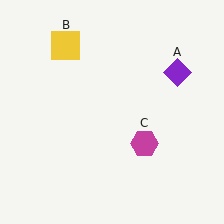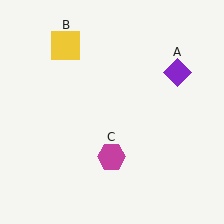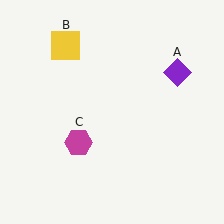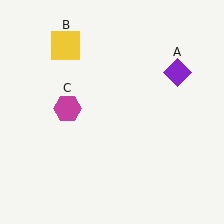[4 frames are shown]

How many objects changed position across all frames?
1 object changed position: magenta hexagon (object C).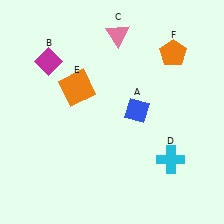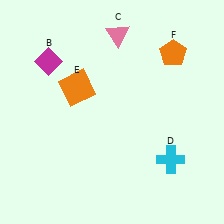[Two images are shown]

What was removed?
The blue diamond (A) was removed in Image 2.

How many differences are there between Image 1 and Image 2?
There is 1 difference between the two images.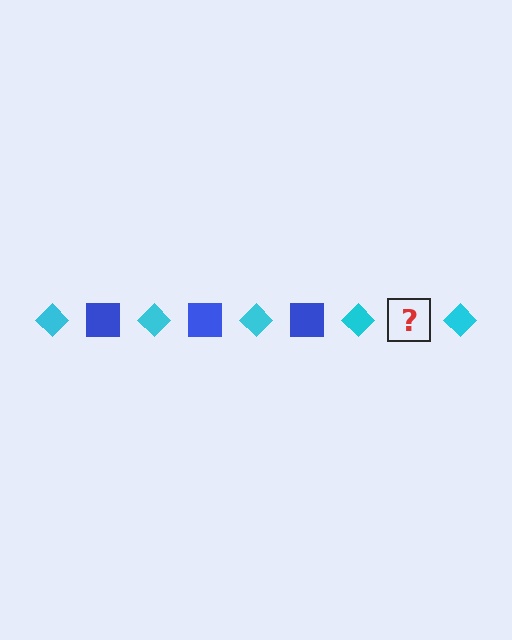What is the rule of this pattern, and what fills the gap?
The rule is that the pattern alternates between cyan diamond and blue square. The gap should be filled with a blue square.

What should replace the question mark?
The question mark should be replaced with a blue square.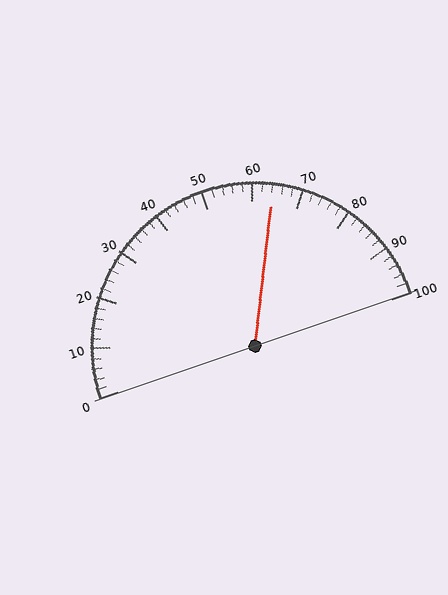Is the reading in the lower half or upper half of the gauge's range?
The reading is in the upper half of the range (0 to 100).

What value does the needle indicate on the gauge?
The needle indicates approximately 64.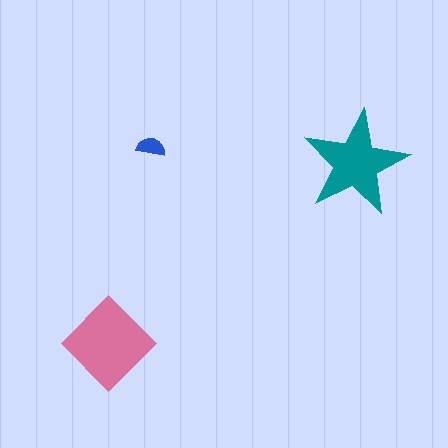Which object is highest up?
The blue semicircle is topmost.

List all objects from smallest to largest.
The blue semicircle, the teal star, the pink diamond.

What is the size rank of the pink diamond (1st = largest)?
1st.